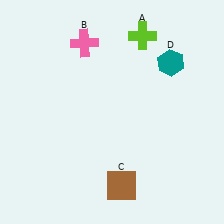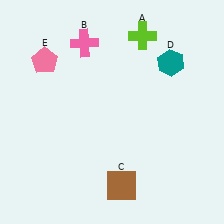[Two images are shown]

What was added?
A pink pentagon (E) was added in Image 2.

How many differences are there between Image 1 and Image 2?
There is 1 difference between the two images.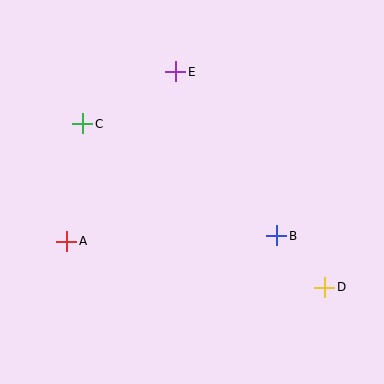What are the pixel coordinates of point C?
Point C is at (83, 124).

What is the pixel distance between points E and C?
The distance between E and C is 107 pixels.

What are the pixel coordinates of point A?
Point A is at (67, 241).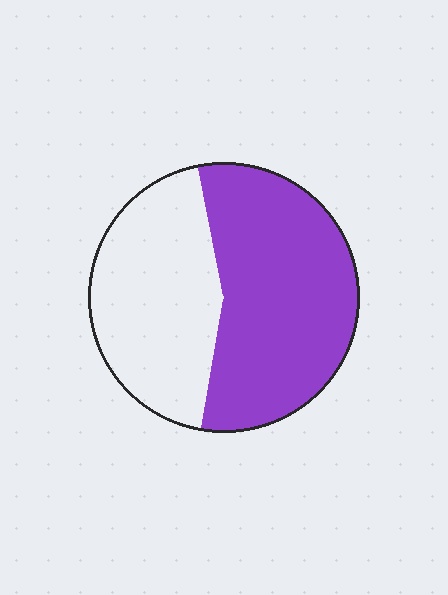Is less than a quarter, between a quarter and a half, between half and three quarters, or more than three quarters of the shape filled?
Between half and three quarters.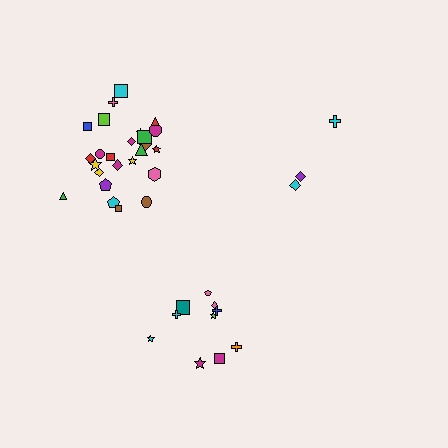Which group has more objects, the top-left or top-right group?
The top-left group.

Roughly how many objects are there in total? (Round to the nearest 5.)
Roughly 40 objects in total.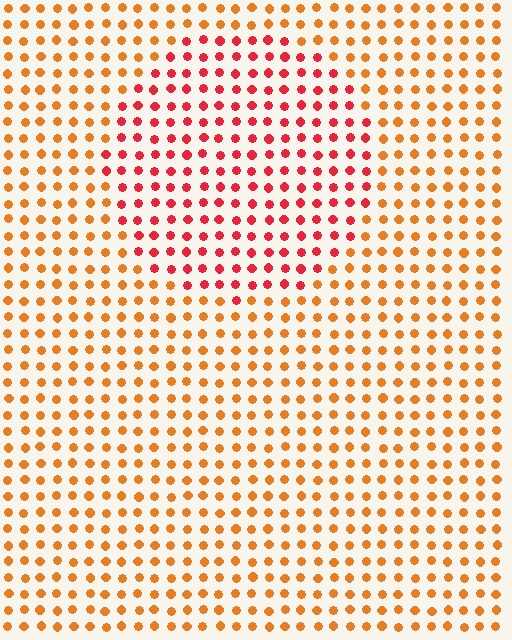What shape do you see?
I see a circle.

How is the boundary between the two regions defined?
The boundary is defined purely by a slight shift in hue (about 36 degrees). Spacing, size, and orientation are identical on both sides.